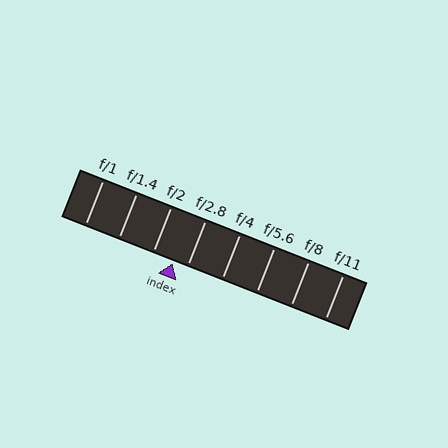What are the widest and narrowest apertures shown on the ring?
The widest aperture shown is f/1 and the narrowest is f/11.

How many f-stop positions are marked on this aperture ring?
There are 8 f-stop positions marked.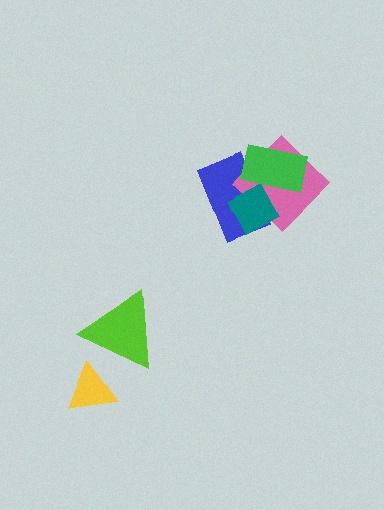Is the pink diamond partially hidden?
Yes, it is partially covered by another shape.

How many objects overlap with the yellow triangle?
1 object overlaps with the yellow triangle.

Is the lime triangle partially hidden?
No, no other shape covers it.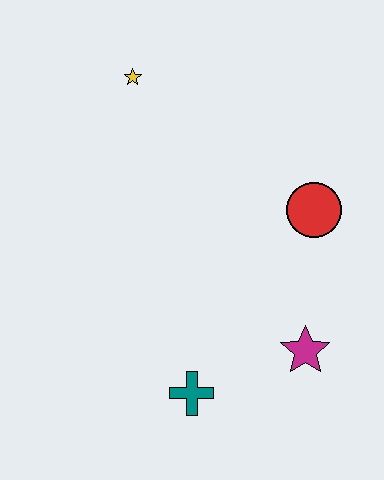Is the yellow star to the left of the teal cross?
Yes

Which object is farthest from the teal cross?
The yellow star is farthest from the teal cross.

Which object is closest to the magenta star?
The teal cross is closest to the magenta star.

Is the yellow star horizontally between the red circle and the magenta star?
No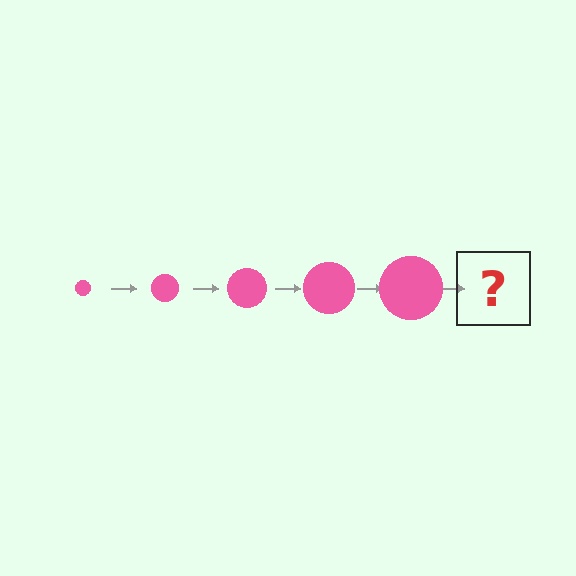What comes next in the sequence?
The next element should be a pink circle, larger than the previous one.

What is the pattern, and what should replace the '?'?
The pattern is that the circle gets progressively larger each step. The '?' should be a pink circle, larger than the previous one.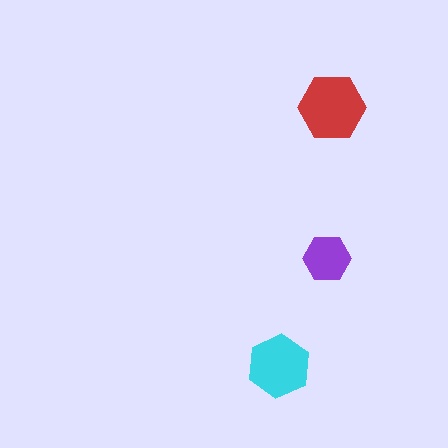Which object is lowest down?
The cyan hexagon is bottommost.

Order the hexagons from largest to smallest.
the red one, the cyan one, the purple one.